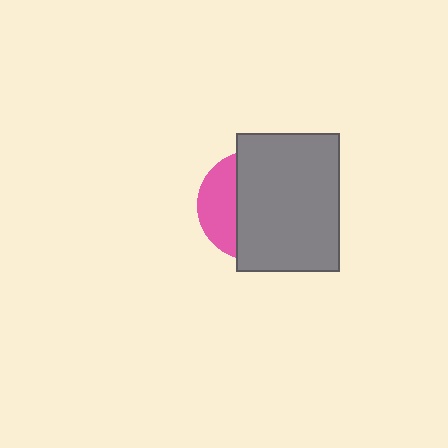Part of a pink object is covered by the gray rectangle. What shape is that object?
It is a circle.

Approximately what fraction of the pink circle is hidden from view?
Roughly 68% of the pink circle is hidden behind the gray rectangle.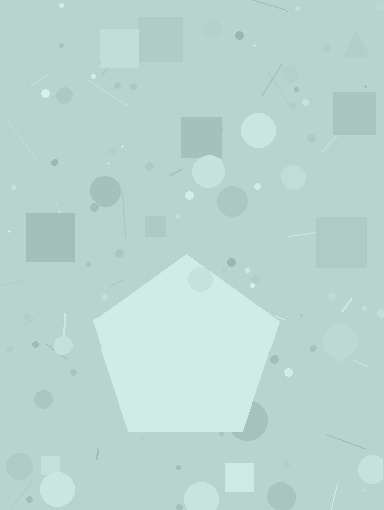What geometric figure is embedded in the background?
A pentagon is embedded in the background.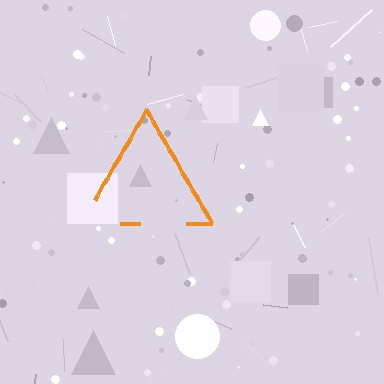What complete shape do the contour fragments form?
The contour fragments form a triangle.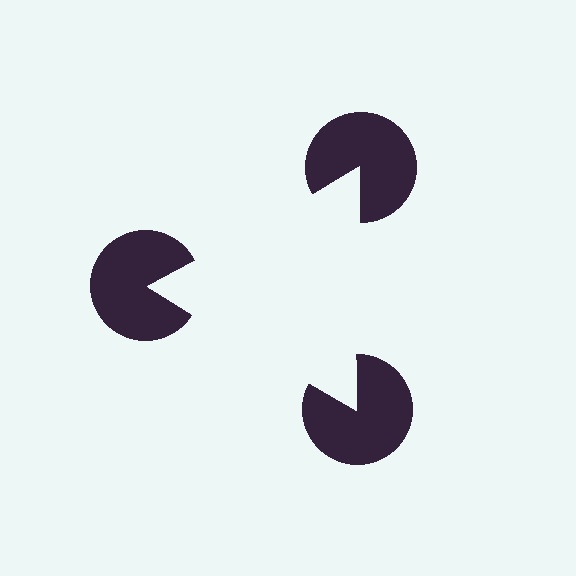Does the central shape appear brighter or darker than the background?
It typically appears slightly brighter than the background, even though no actual brightness change is drawn.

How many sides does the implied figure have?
3 sides.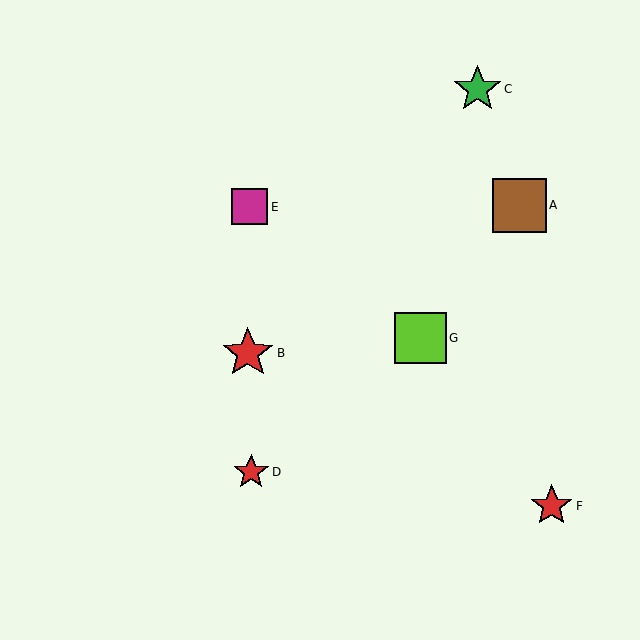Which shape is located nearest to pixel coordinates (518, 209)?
The brown square (labeled A) at (519, 205) is nearest to that location.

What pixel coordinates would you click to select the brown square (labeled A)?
Click at (519, 205) to select the brown square A.